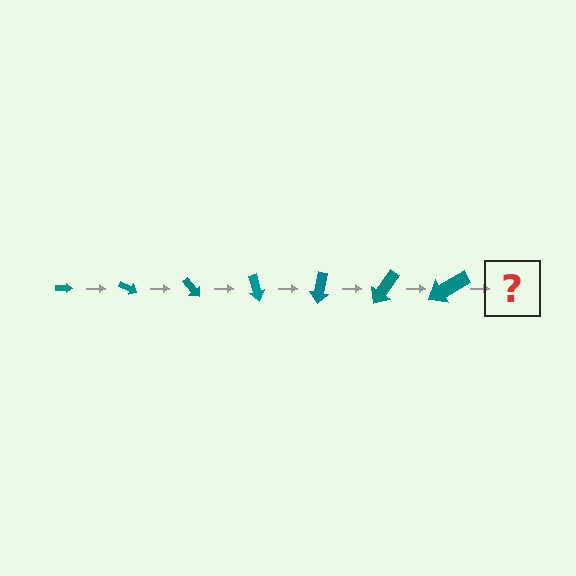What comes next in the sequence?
The next element should be an arrow, larger than the previous one and rotated 175 degrees from the start.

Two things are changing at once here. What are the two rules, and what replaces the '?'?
The two rules are that the arrow grows larger each step and it rotates 25 degrees each step. The '?' should be an arrow, larger than the previous one and rotated 175 degrees from the start.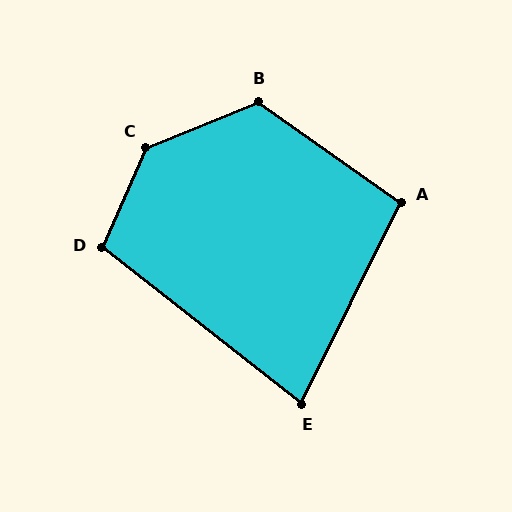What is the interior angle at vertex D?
Approximately 104 degrees (obtuse).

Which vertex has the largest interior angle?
C, at approximately 136 degrees.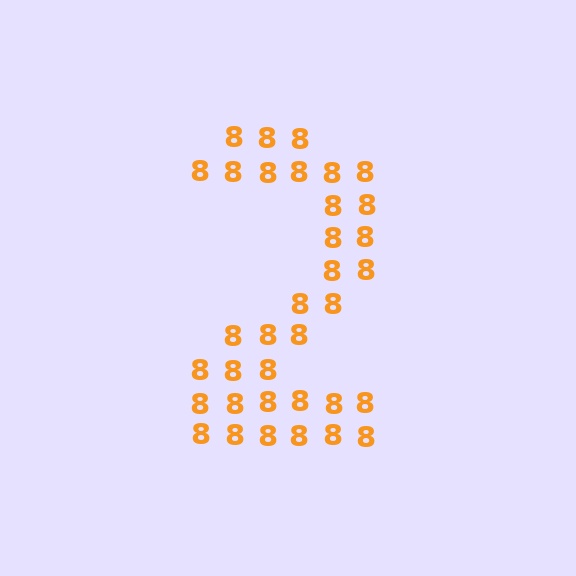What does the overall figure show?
The overall figure shows the digit 2.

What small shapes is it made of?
It is made of small digit 8's.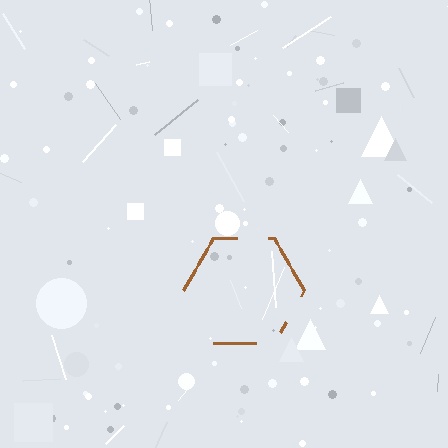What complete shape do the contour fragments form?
The contour fragments form a hexagon.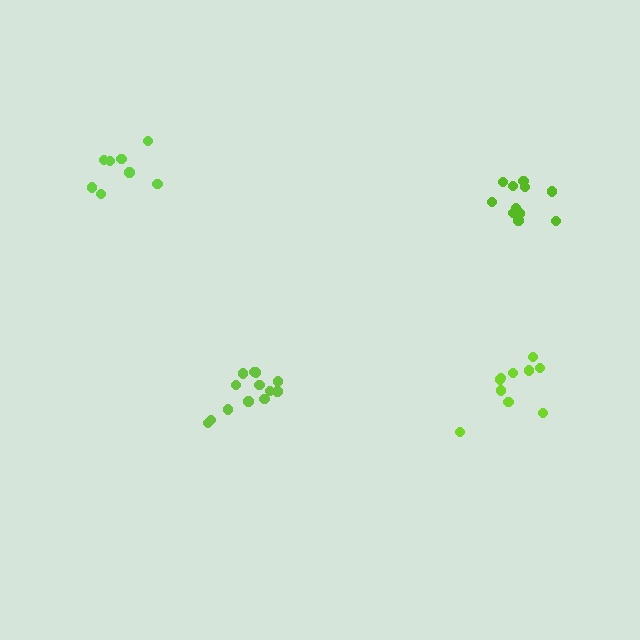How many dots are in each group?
Group 1: 13 dots, Group 2: 11 dots, Group 3: 8 dots, Group 4: 10 dots (42 total).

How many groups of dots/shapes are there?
There are 4 groups.